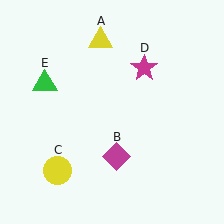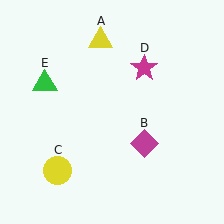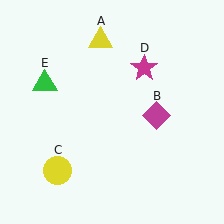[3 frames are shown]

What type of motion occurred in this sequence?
The magenta diamond (object B) rotated counterclockwise around the center of the scene.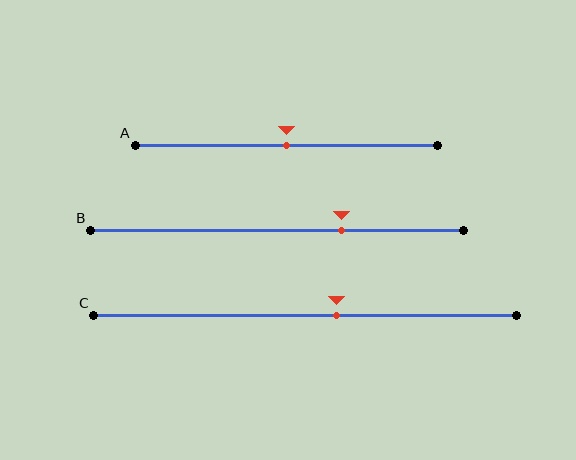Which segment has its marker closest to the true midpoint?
Segment A has its marker closest to the true midpoint.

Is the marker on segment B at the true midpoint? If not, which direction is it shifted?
No, the marker on segment B is shifted to the right by about 17% of the segment length.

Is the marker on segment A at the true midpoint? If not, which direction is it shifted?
Yes, the marker on segment A is at the true midpoint.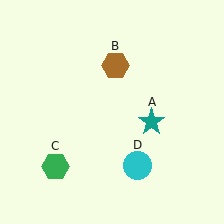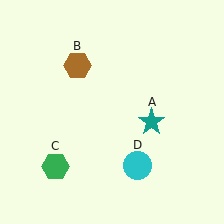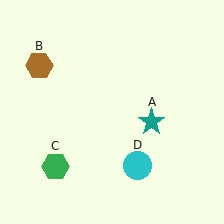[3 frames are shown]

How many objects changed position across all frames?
1 object changed position: brown hexagon (object B).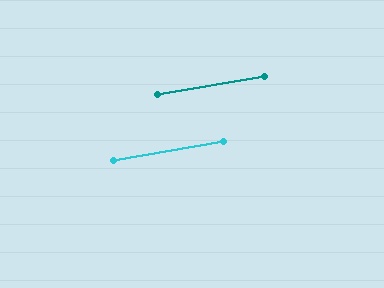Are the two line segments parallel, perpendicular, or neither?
Parallel — their directions differ by only 0.6°.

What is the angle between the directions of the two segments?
Approximately 1 degree.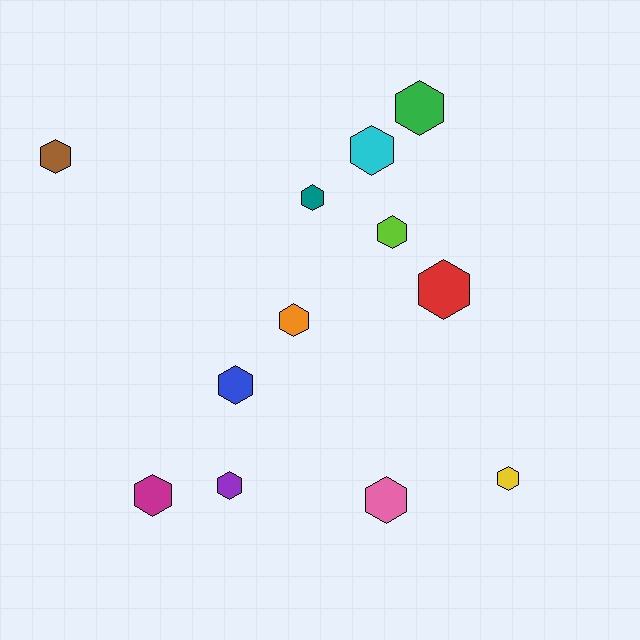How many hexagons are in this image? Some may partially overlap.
There are 12 hexagons.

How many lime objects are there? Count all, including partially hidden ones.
There is 1 lime object.